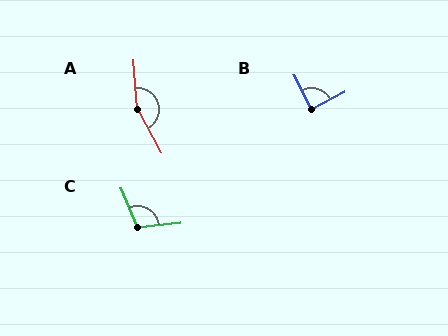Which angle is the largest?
A, at approximately 156 degrees.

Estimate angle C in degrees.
Approximately 107 degrees.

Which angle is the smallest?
B, at approximately 90 degrees.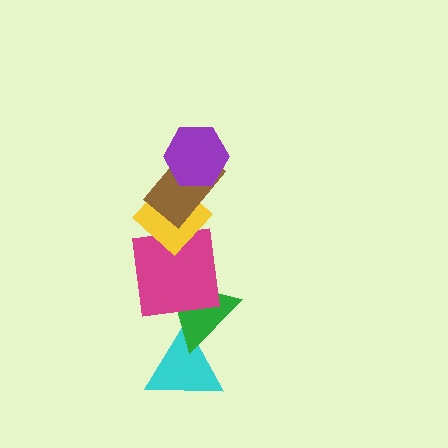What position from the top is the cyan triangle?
The cyan triangle is 6th from the top.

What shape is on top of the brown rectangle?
The purple hexagon is on top of the brown rectangle.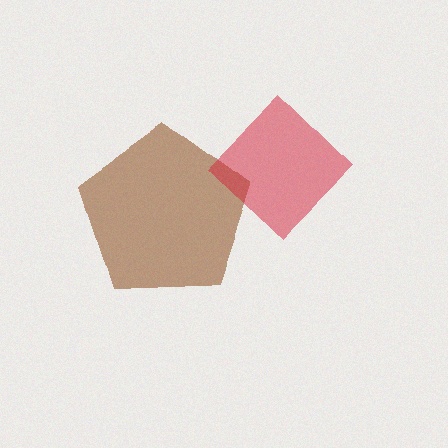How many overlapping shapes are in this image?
There are 2 overlapping shapes in the image.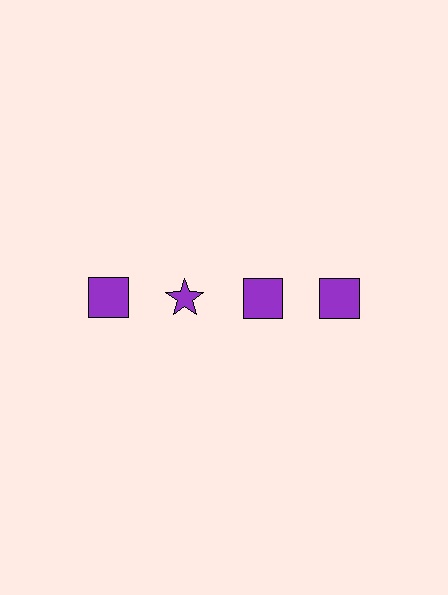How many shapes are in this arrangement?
There are 4 shapes arranged in a grid pattern.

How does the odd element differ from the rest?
It has a different shape: star instead of square.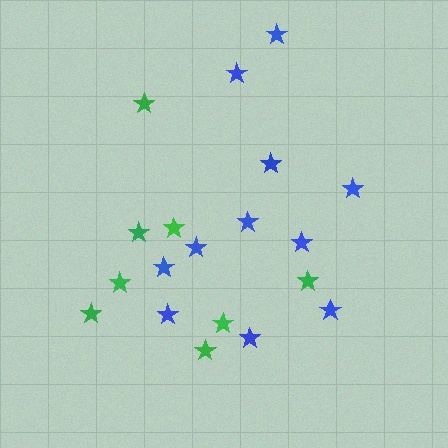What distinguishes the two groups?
There are 2 groups: one group of green stars (8) and one group of blue stars (11).